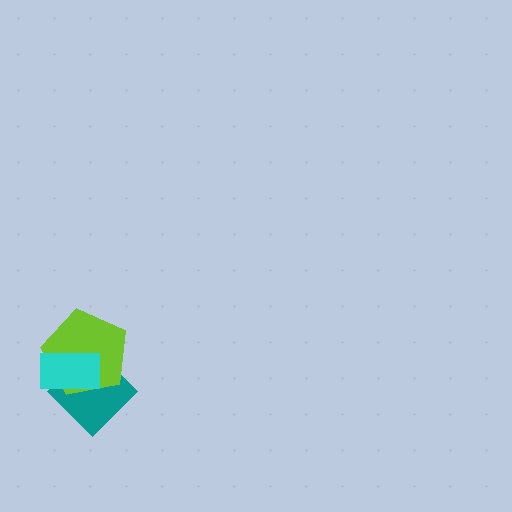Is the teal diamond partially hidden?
Yes, it is partially covered by another shape.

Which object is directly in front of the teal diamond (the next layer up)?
The lime pentagon is directly in front of the teal diamond.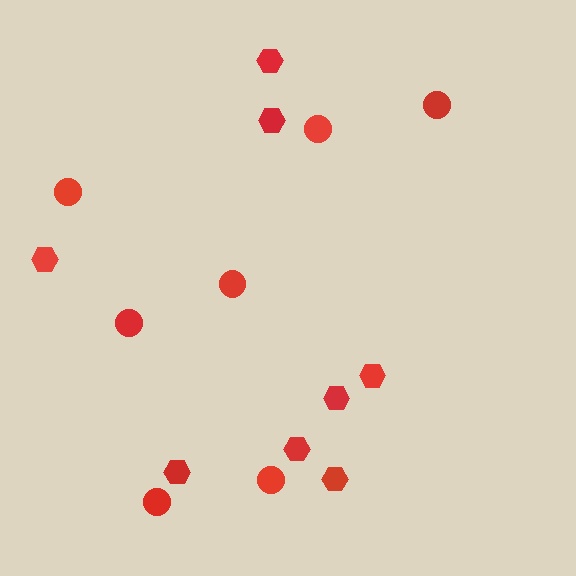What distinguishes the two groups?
There are 2 groups: one group of hexagons (8) and one group of circles (7).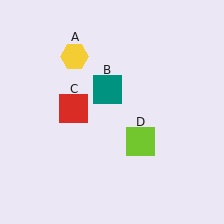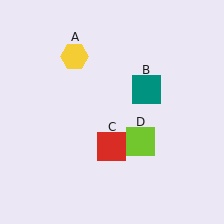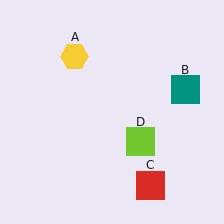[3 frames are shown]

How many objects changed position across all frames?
2 objects changed position: teal square (object B), red square (object C).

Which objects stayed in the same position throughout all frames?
Yellow hexagon (object A) and lime square (object D) remained stationary.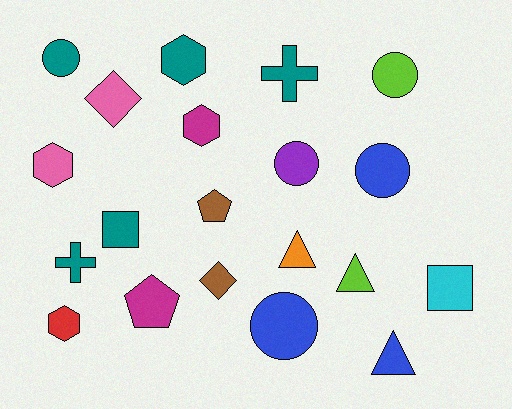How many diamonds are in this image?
There are 2 diamonds.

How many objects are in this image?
There are 20 objects.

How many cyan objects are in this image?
There is 1 cyan object.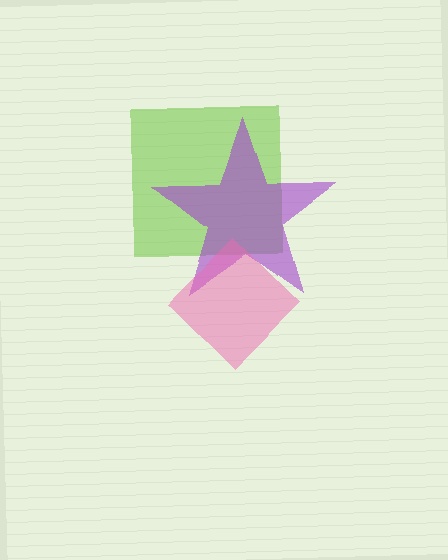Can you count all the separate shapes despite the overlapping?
Yes, there are 3 separate shapes.